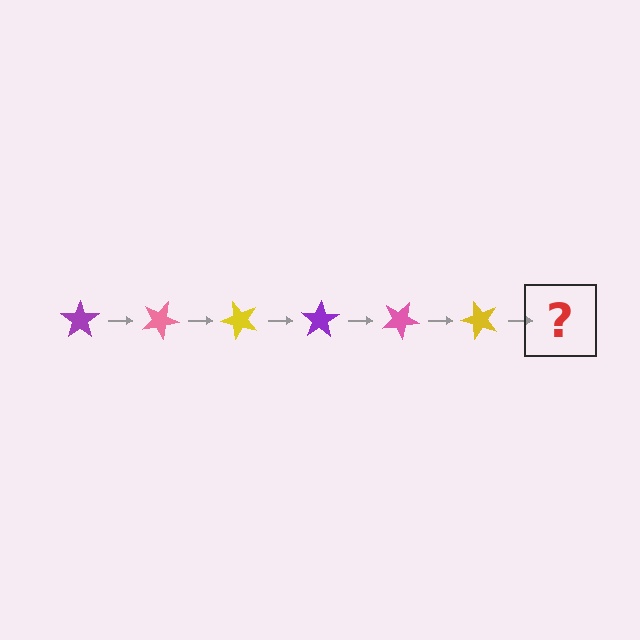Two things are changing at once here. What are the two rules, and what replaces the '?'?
The two rules are that it rotates 25 degrees each step and the color cycles through purple, pink, and yellow. The '?' should be a purple star, rotated 150 degrees from the start.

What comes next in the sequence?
The next element should be a purple star, rotated 150 degrees from the start.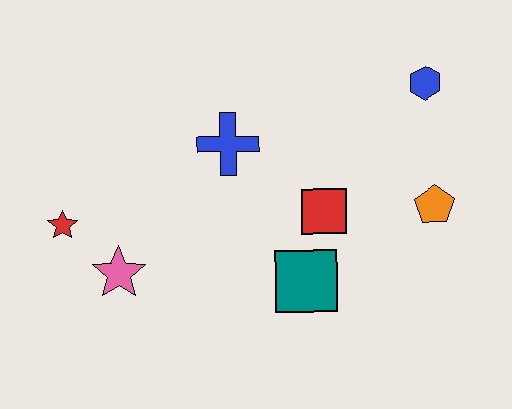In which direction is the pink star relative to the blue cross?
The pink star is below the blue cross.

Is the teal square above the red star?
No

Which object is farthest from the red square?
The red star is farthest from the red square.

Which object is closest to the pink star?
The red star is closest to the pink star.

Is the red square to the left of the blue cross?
No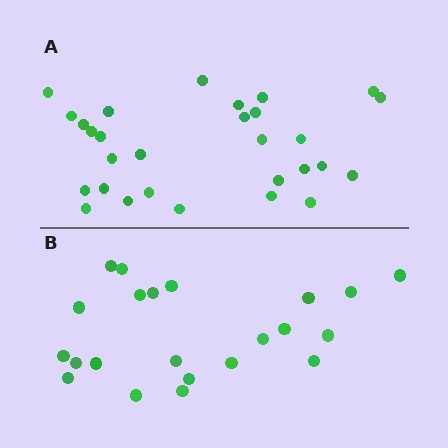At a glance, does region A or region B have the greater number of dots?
Region A (the top region) has more dots.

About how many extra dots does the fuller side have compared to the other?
Region A has roughly 8 or so more dots than region B.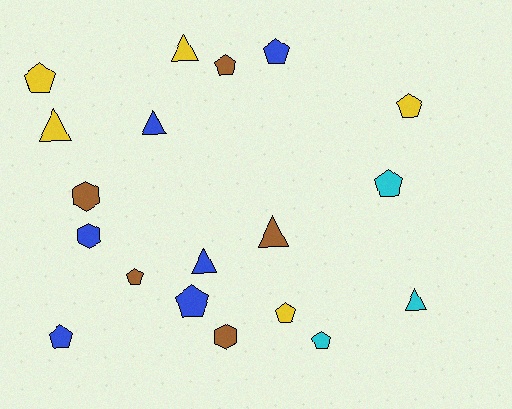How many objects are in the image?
There are 19 objects.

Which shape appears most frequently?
Pentagon, with 10 objects.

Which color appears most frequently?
Blue, with 6 objects.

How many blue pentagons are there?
There are 3 blue pentagons.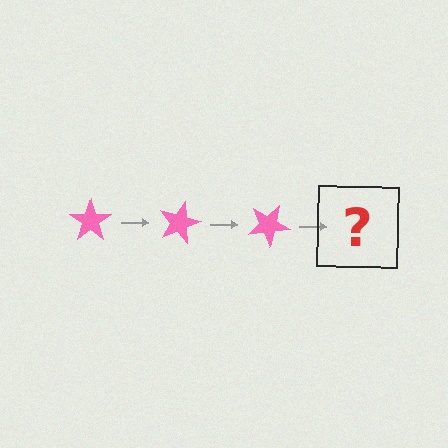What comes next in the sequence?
The next element should be a pink star rotated 45 degrees.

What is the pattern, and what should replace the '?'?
The pattern is that the star rotates 15 degrees each step. The '?' should be a pink star rotated 45 degrees.